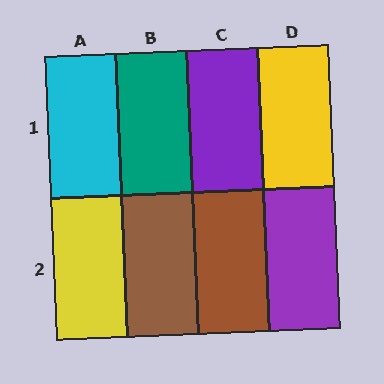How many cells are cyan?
1 cell is cyan.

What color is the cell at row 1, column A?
Cyan.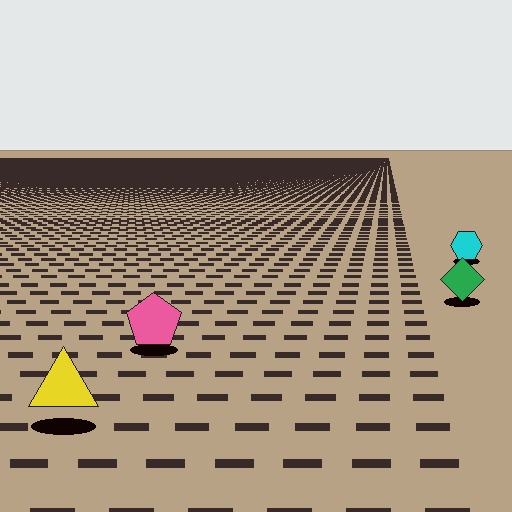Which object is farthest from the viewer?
The cyan hexagon is farthest from the viewer. It appears smaller and the ground texture around it is denser.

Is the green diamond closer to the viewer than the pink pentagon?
No. The pink pentagon is closer — you can tell from the texture gradient: the ground texture is coarser near it.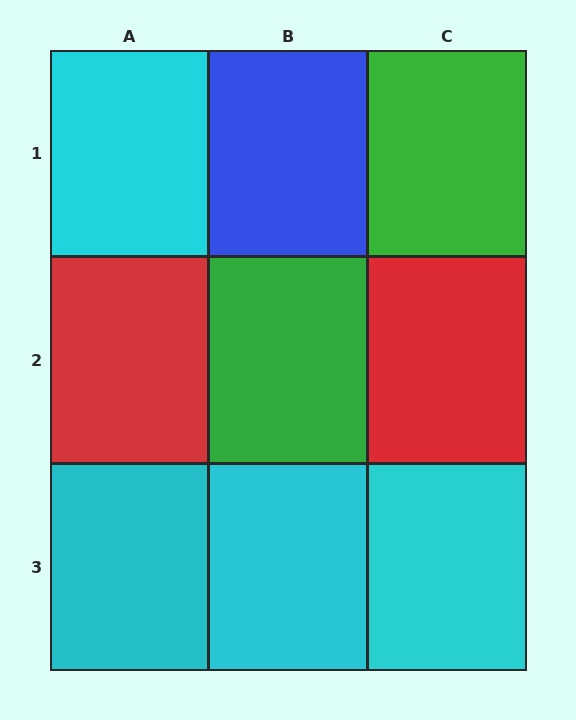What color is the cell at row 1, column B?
Blue.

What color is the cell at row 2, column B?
Green.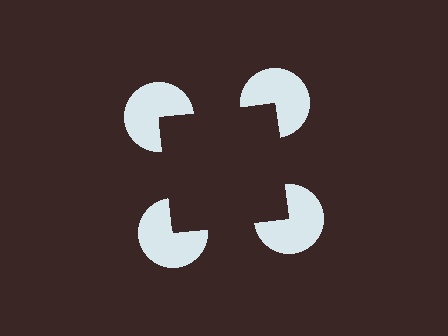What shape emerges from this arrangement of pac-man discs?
An illusory square — its edges are inferred from the aligned wedge cuts in the pac-man discs, not physically drawn.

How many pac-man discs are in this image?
There are 4 — one at each vertex of the illusory square.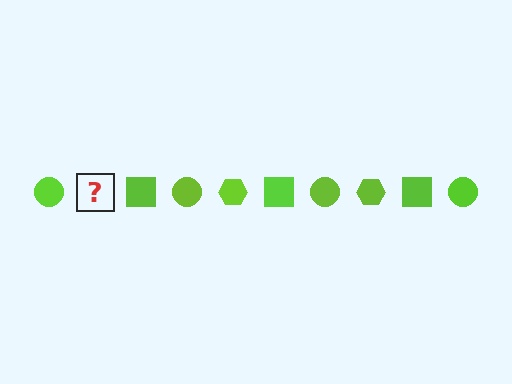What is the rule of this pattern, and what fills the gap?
The rule is that the pattern cycles through circle, hexagon, square shapes in lime. The gap should be filled with a lime hexagon.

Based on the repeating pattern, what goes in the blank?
The blank should be a lime hexagon.